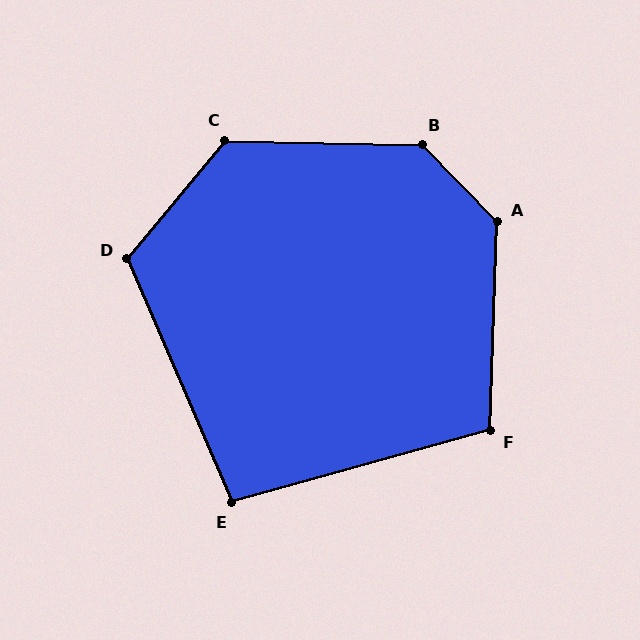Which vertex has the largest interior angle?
B, at approximately 135 degrees.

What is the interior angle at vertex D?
Approximately 117 degrees (obtuse).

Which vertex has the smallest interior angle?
E, at approximately 98 degrees.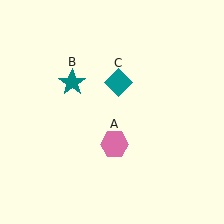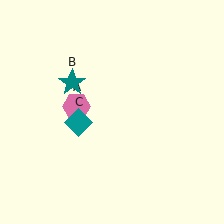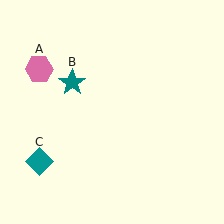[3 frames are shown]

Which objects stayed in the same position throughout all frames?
Teal star (object B) remained stationary.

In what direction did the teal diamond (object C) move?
The teal diamond (object C) moved down and to the left.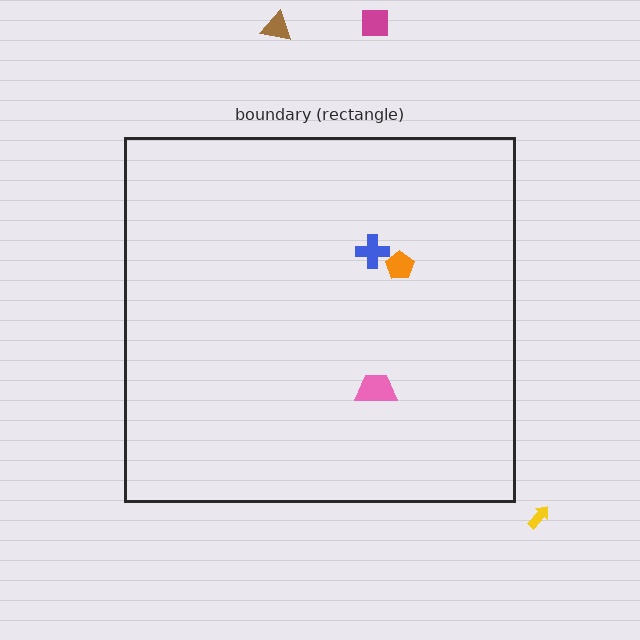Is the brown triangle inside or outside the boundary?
Outside.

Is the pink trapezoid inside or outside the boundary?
Inside.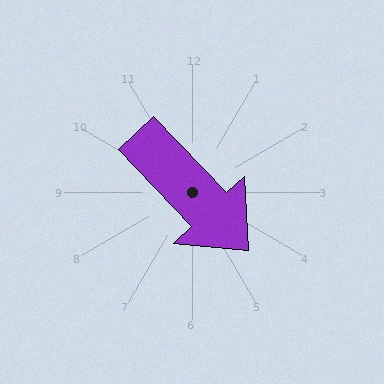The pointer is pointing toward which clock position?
Roughly 5 o'clock.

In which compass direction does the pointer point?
Southeast.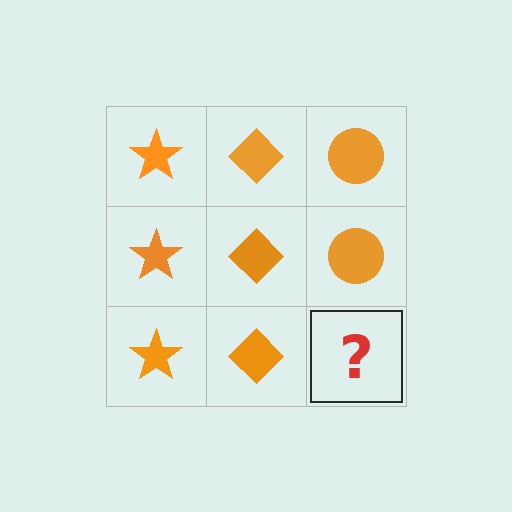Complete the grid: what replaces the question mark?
The question mark should be replaced with an orange circle.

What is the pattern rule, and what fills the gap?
The rule is that each column has a consistent shape. The gap should be filled with an orange circle.